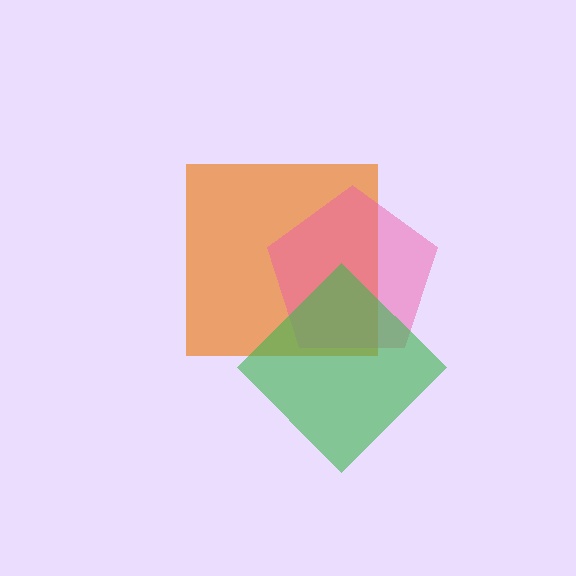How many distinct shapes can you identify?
There are 3 distinct shapes: an orange square, a pink pentagon, a green diamond.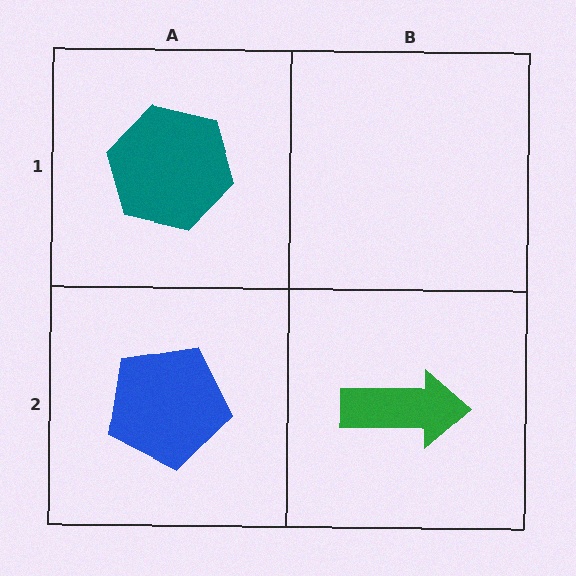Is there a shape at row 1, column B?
No, that cell is empty.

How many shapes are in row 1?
1 shape.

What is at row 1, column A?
A teal hexagon.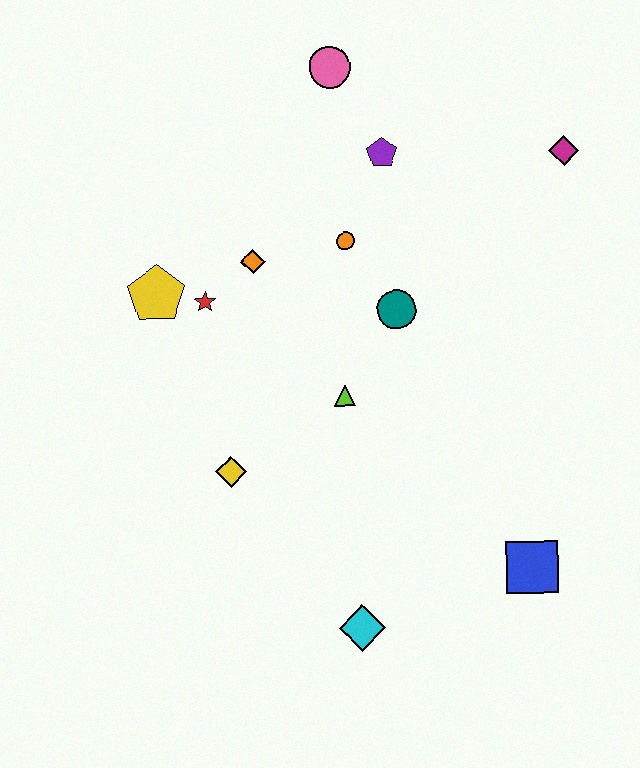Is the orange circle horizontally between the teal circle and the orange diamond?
Yes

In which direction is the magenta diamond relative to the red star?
The magenta diamond is to the right of the red star.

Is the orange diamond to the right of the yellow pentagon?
Yes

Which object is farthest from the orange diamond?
The blue square is farthest from the orange diamond.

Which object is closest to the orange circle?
The teal circle is closest to the orange circle.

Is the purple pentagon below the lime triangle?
No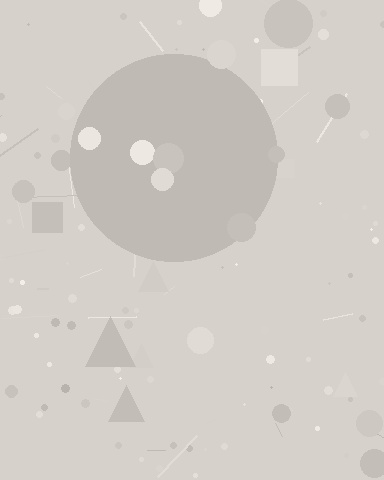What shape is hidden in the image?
A circle is hidden in the image.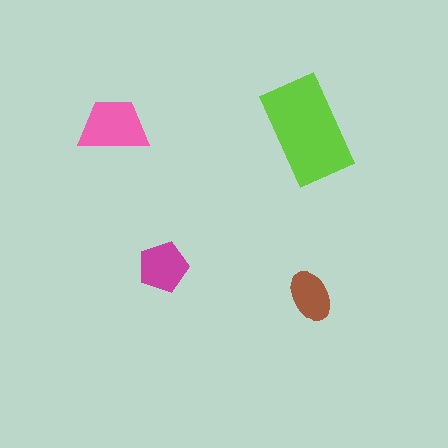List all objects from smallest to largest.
The brown ellipse, the magenta pentagon, the pink trapezoid, the lime rectangle.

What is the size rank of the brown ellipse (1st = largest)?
4th.